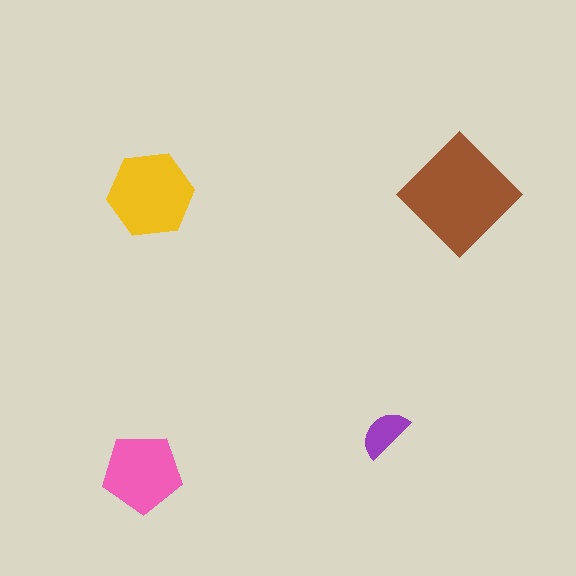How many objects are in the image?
There are 4 objects in the image.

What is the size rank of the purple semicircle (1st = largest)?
4th.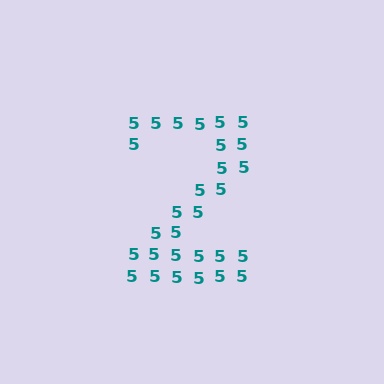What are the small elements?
The small elements are digit 5's.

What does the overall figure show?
The overall figure shows the digit 2.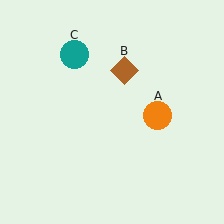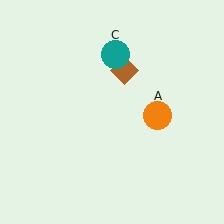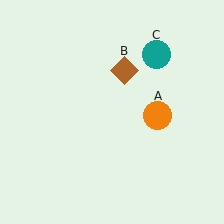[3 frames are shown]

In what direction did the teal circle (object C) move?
The teal circle (object C) moved right.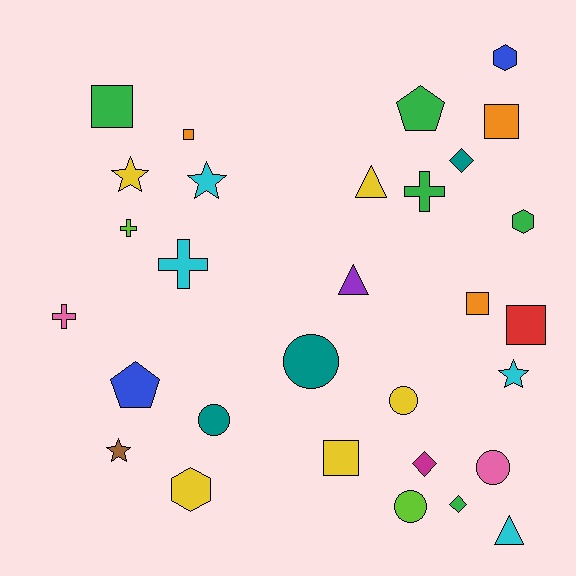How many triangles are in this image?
There are 3 triangles.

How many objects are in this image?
There are 30 objects.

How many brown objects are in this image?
There is 1 brown object.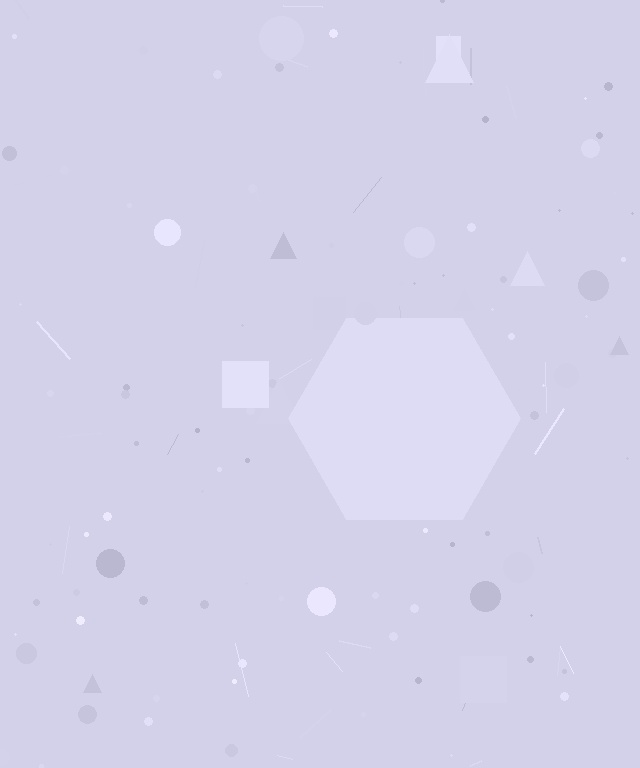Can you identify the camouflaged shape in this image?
The camouflaged shape is a hexagon.